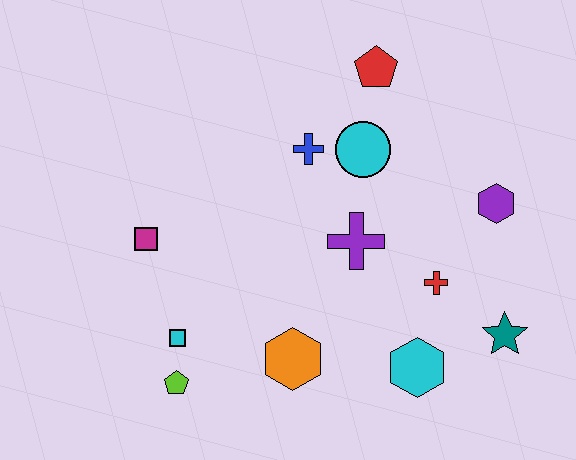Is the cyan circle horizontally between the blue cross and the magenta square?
No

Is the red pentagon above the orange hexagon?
Yes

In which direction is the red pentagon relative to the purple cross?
The red pentagon is above the purple cross.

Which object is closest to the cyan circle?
The blue cross is closest to the cyan circle.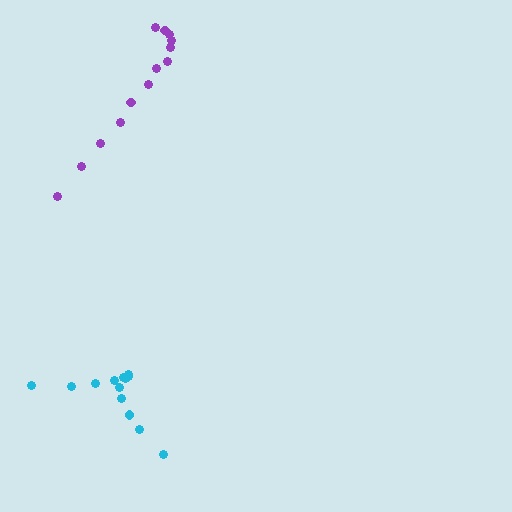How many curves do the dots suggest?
There are 2 distinct paths.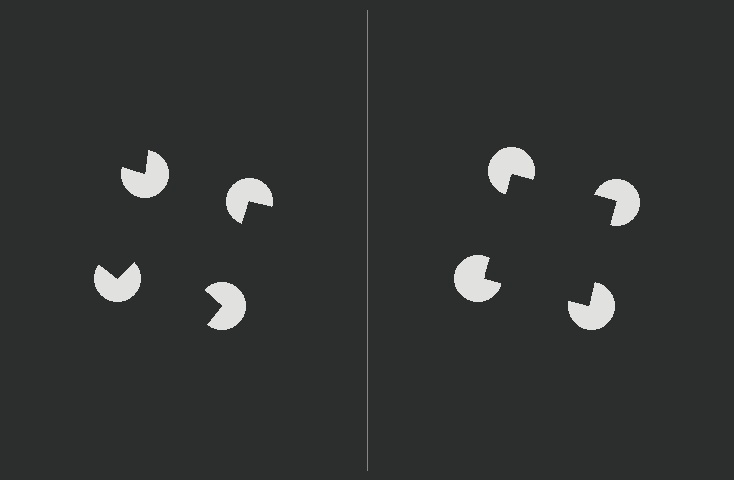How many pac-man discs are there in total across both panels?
8 — 4 on each side.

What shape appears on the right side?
An illusory square.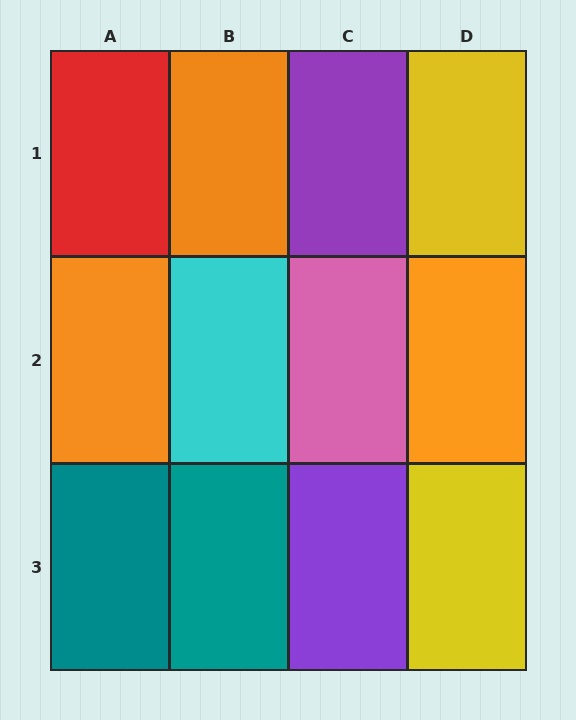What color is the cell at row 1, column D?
Yellow.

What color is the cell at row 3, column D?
Yellow.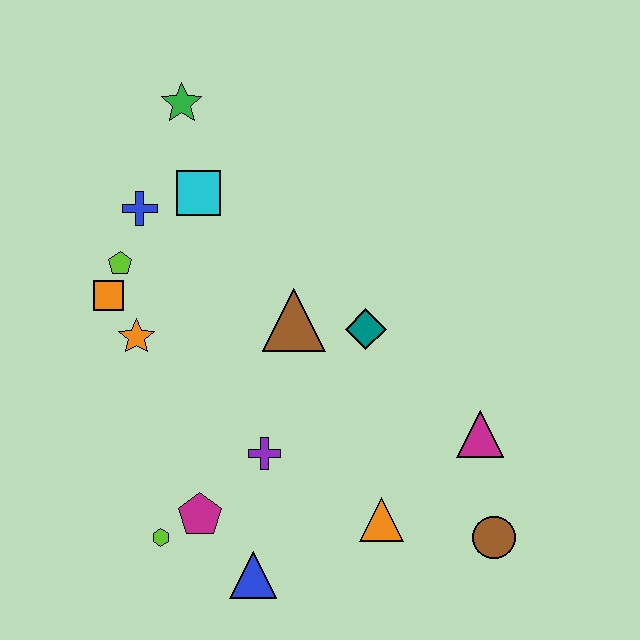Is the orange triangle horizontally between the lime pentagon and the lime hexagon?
No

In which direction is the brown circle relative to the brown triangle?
The brown circle is below the brown triangle.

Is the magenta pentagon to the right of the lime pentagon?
Yes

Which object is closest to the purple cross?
The magenta pentagon is closest to the purple cross.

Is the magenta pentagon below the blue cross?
Yes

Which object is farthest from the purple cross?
The green star is farthest from the purple cross.